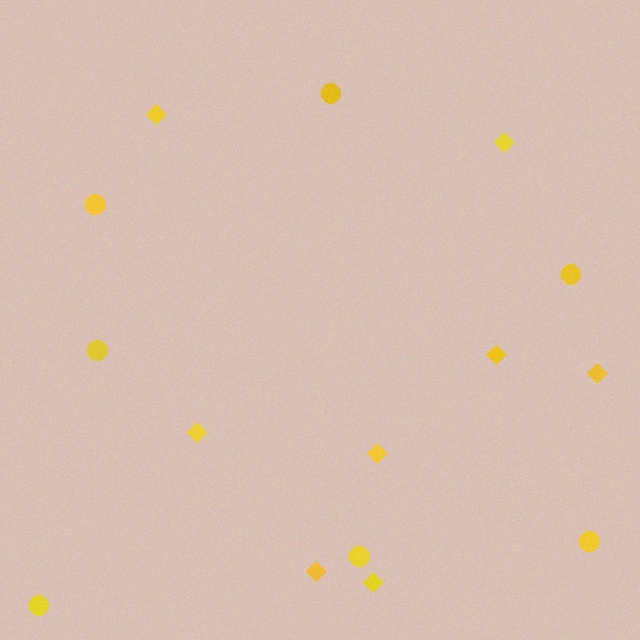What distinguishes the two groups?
There are 2 groups: one group of diamonds (8) and one group of circles (7).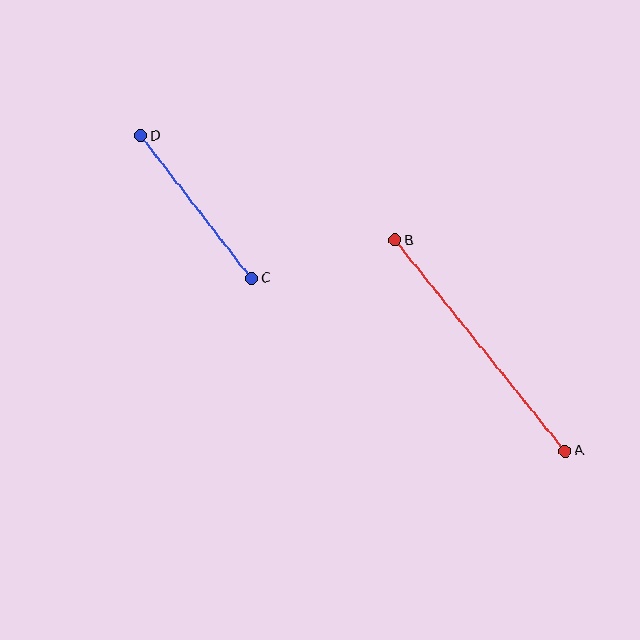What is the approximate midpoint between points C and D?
The midpoint is at approximately (196, 207) pixels.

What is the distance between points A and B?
The distance is approximately 270 pixels.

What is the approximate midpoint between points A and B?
The midpoint is at approximately (480, 346) pixels.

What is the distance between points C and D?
The distance is approximately 181 pixels.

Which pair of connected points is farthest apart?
Points A and B are farthest apart.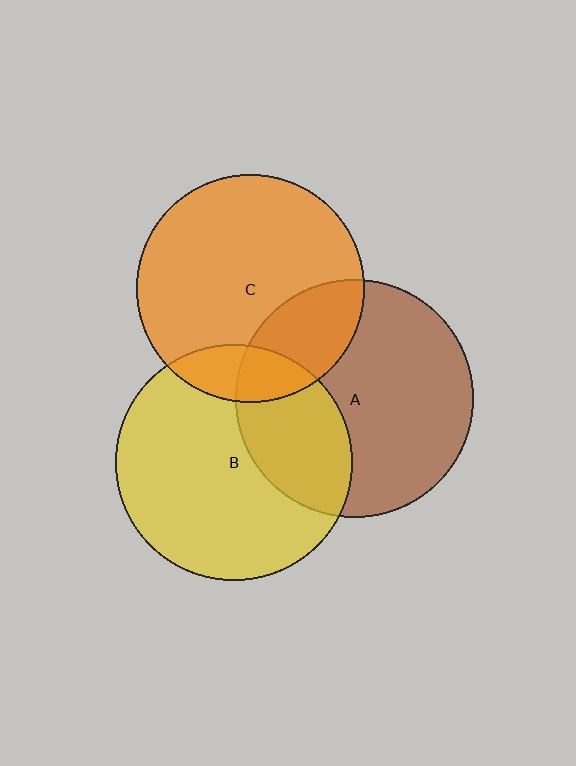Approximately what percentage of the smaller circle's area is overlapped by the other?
Approximately 15%.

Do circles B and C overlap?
Yes.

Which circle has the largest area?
Circle A (brown).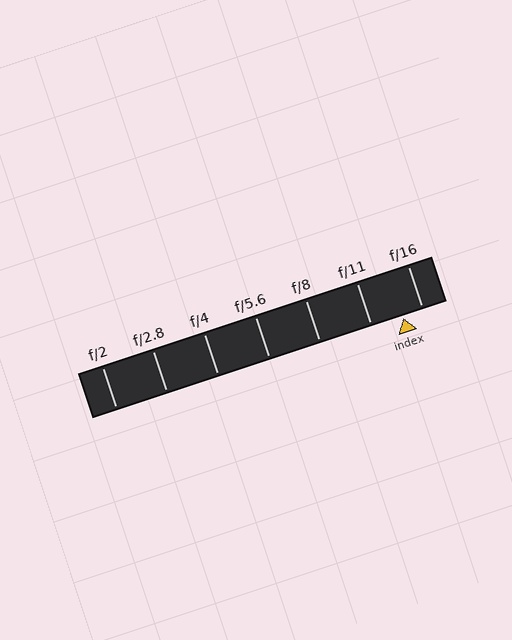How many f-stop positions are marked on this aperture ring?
There are 7 f-stop positions marked.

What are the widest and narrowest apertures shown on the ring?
The widest aperture shown is f/2 and the narrowest is f/16.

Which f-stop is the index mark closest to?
The index mark is closest to f/16.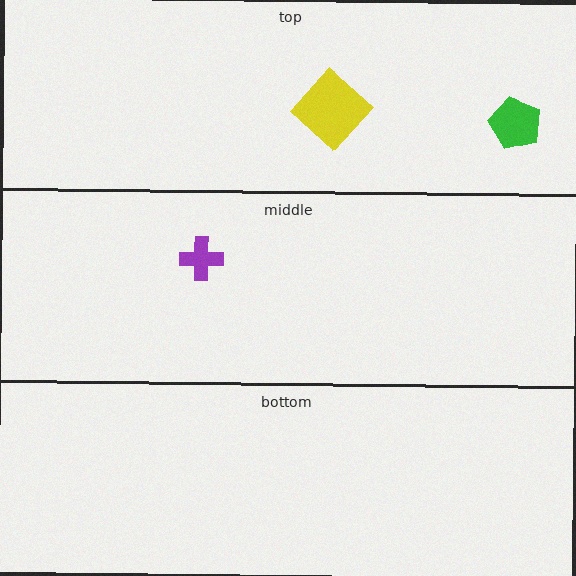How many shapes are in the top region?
2.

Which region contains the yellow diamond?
The top region.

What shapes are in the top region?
The green pentagon, the yellow diamond.